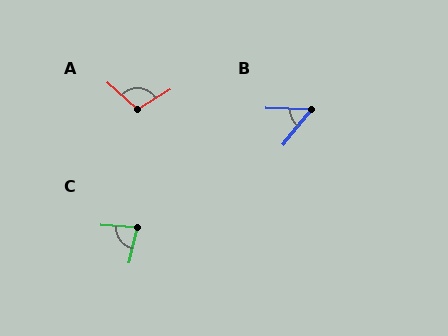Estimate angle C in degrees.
Approximately 82 degrees.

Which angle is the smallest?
B, at approximately 53 degrees.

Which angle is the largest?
A, at approximately 106 degrees.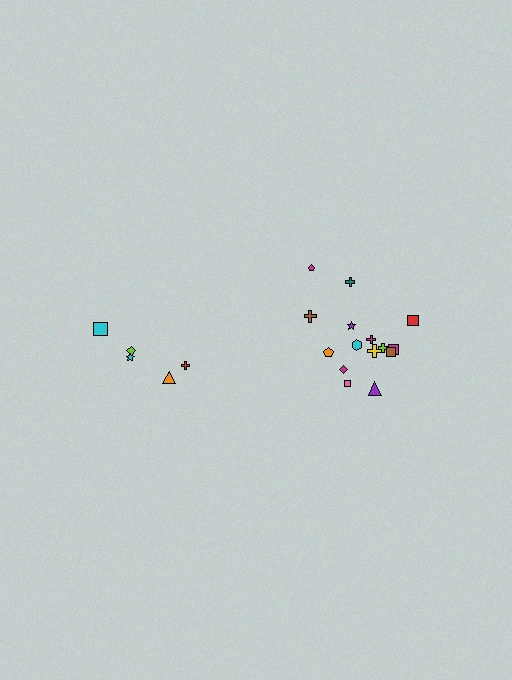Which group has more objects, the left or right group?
The right group.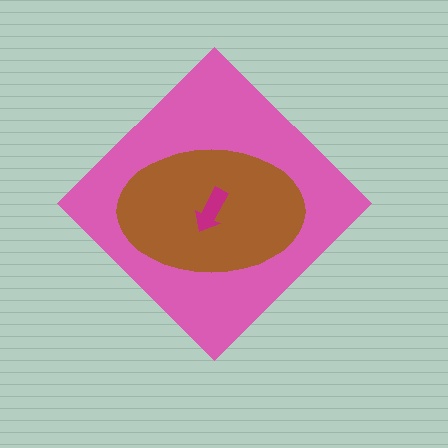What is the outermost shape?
The pink diamond.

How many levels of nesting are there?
3.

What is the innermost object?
The magenta arrow.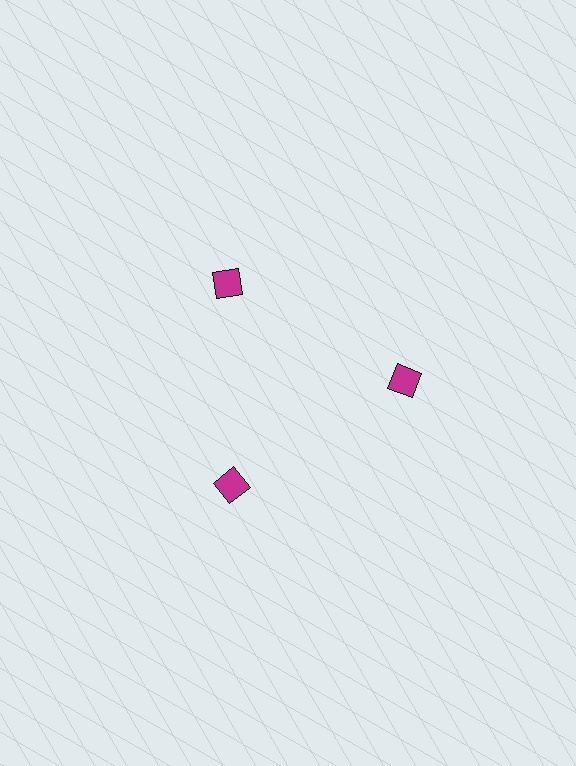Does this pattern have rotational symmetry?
Yes, this pattern has 3-fold rotational symmetry. It looks the same after rotating 120 degrees around the center.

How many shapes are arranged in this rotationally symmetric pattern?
There are 3 shapes, arranged in 3 groups of 1.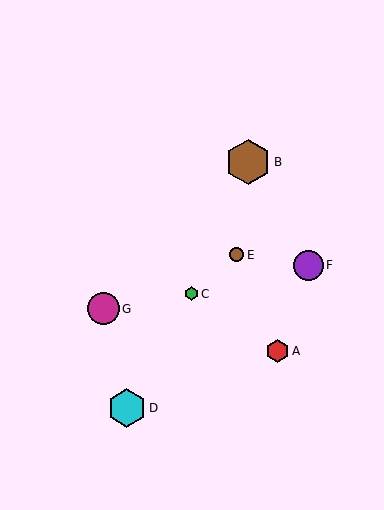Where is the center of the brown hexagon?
The center of the brown hexagon is at (248, 162).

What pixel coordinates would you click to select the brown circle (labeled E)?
Click at (237, 255) to select the brown circle E.